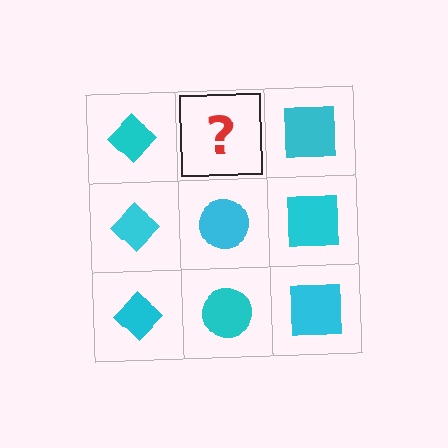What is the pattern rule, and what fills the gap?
The rule is that each column has a consistent shape. The gap should be filled with a cyan circle.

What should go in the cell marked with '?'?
The missing cell should contain a cyan circle.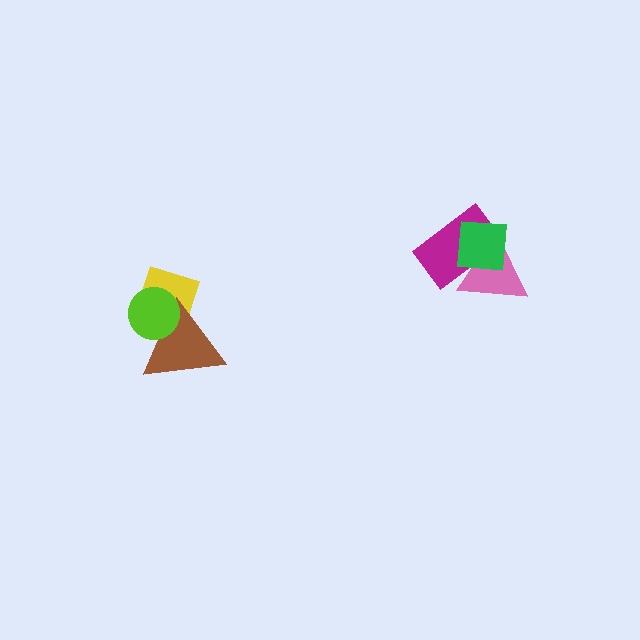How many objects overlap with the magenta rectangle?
2 objects overlap with the magenta rectangle.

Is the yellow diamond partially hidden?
Yes, it is partially covered by another shape.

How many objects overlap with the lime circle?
2 objects overlap with the lime circle.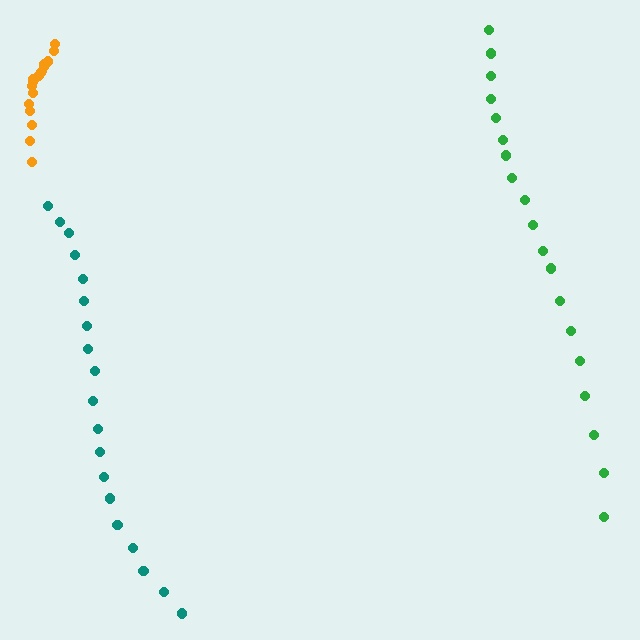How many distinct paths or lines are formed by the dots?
There are 3 distinct paths.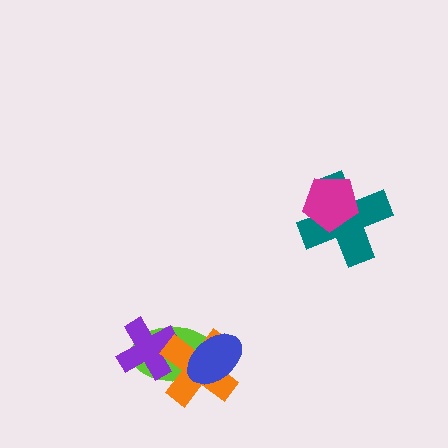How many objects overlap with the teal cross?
1 object overlaps with the teal cross.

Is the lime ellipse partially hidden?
Yes, it is partially covered by another shape.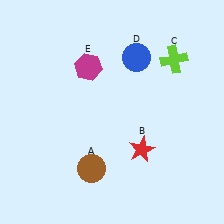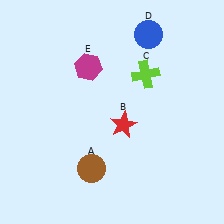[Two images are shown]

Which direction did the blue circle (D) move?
The blue circle (D) moved up.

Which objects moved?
The objects that moved are: the red star (B), the lime cross (C), the blue circle (D).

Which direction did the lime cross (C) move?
The lime cross (C) moved left.